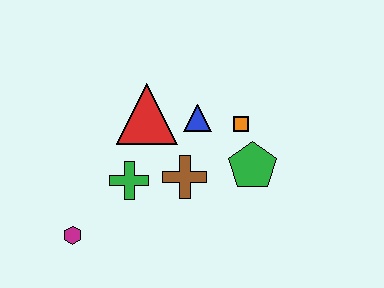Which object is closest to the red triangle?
The blue triangle is closest to the red triangle.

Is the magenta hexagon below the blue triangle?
Yes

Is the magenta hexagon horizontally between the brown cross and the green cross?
No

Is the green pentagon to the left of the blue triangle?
No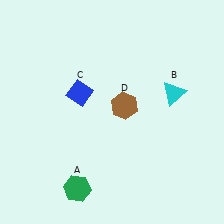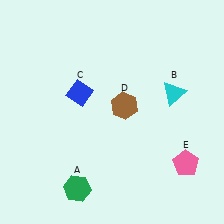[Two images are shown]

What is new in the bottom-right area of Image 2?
A pink pentagon (E) was added in the bottom-right area of Image 2.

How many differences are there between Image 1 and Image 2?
There is 1 difference between the two images.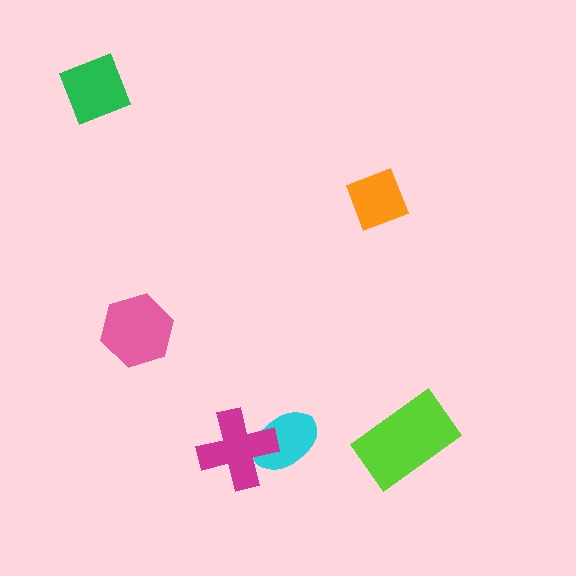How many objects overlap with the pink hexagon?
0 objects overlap with the pink hexagon.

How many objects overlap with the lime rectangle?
0 objects overlap with the lime rectangle.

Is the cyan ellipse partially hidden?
Yes, it is partially covered by another shape.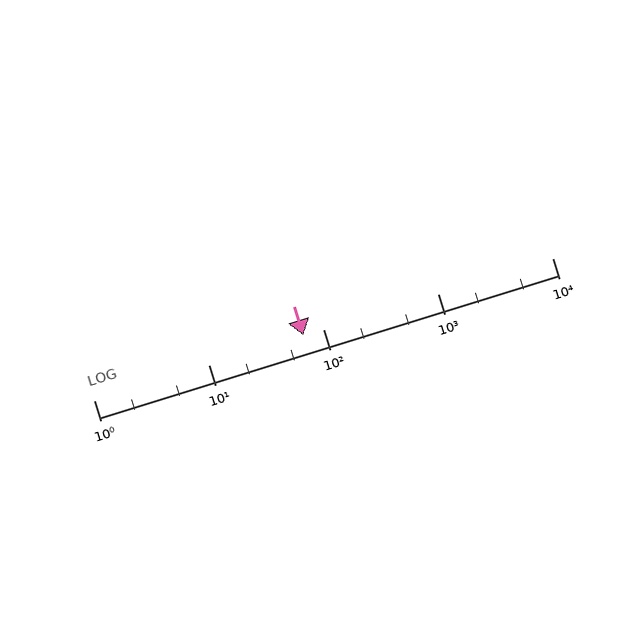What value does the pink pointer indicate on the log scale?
The pointer indicates approximately 67.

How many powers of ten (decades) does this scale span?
The scale spans 4 decades, from 1 to 10000.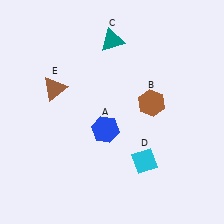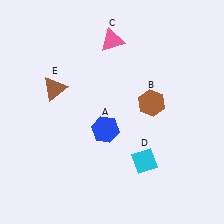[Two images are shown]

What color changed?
The triangle (C) changed from teal in Image 1 to pink in Image 2.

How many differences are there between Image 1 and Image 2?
There is 1 difference between the two images.